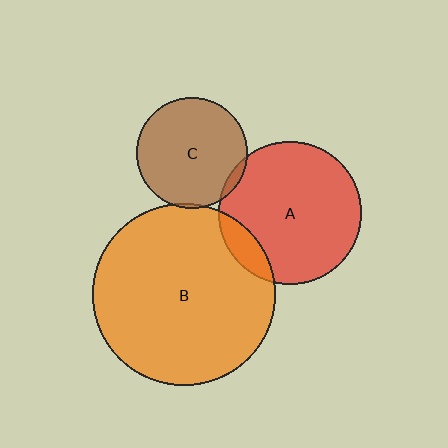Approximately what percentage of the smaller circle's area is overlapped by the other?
Approximately 5%.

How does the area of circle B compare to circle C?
Approximately 2.7 times.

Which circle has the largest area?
Circle B (orange).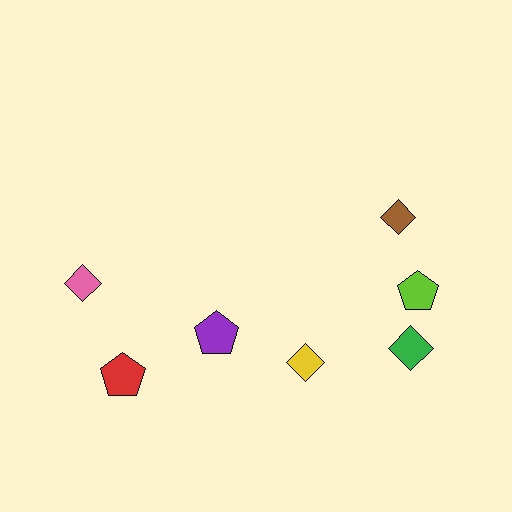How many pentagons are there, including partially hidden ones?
There are 3 pentagons.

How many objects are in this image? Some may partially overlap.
There are 7 objects.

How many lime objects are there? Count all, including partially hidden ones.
There is 1 lime object.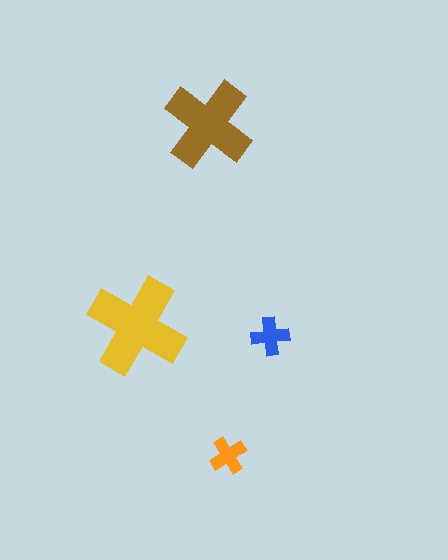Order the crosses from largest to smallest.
the yellow one, the brown one, the blue one, the orange one.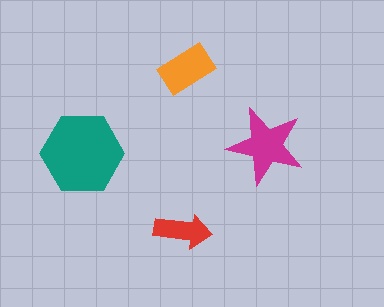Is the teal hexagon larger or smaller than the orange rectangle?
Larger.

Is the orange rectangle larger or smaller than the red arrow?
Larger.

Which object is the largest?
The teal hexagon.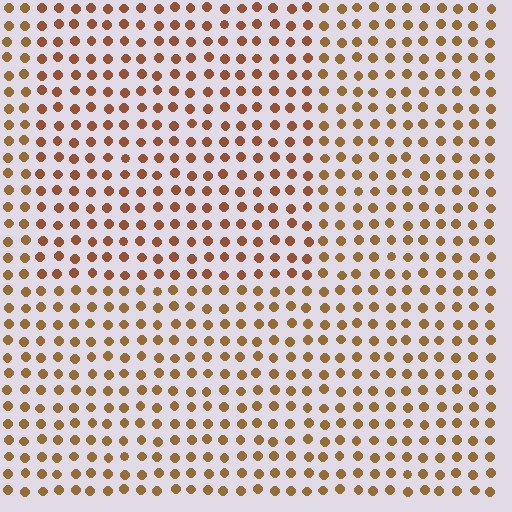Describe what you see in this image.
The image is filled with small brown elements in a uniform arrangement. A rectangle-shaped region is visible where the elements are tinted to a slightly different hue, forming a subtle color boundary.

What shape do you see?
I see a rectangle.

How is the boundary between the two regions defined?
The boundary is defined purely by a slight shift in hue (about 18 degrees). Spacing, size, and orientation are identical on both sides.